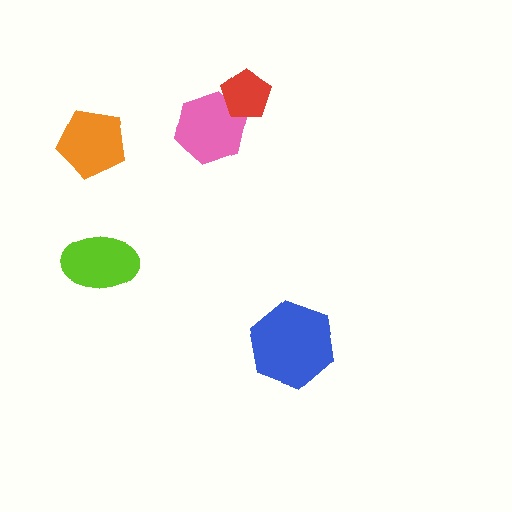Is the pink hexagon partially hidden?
Yes, it is partially covered by another shape.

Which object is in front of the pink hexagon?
The red pentagon is in front of the pink hexagon.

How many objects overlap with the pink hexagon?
1 object overlaps with the pink hexagon.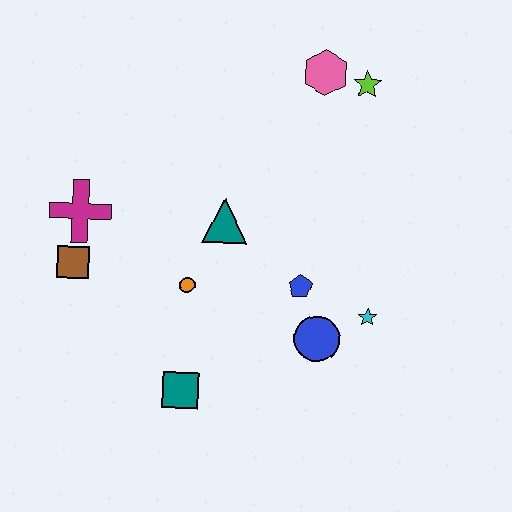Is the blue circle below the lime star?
Yes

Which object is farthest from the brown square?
The lime star is farthest from the brown square.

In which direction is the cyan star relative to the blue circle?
The cyan star is to the right of the blue circle.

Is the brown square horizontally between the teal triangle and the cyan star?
No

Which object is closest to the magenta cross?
The brown square is closest to the magenta cross.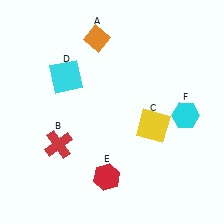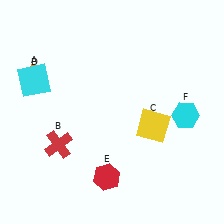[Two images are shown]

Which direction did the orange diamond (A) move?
The orange diamond (A) moved left.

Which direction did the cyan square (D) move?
The cyan square (D) moved left.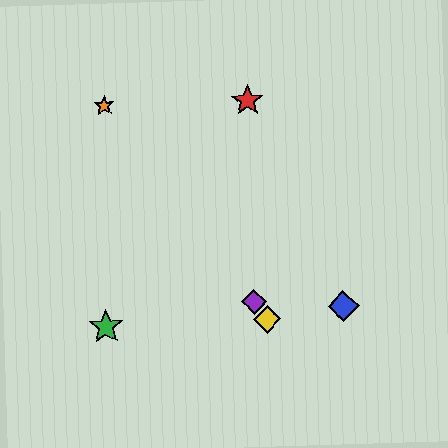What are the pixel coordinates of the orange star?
The orange star is at (104, 105).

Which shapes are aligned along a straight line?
The yellow diamond, the purple diamond, the orange star are aligned along a straight line.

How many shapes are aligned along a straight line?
3 shapes (the yellow diamond, the purple diamond, the orange star) are aligned along a straight line.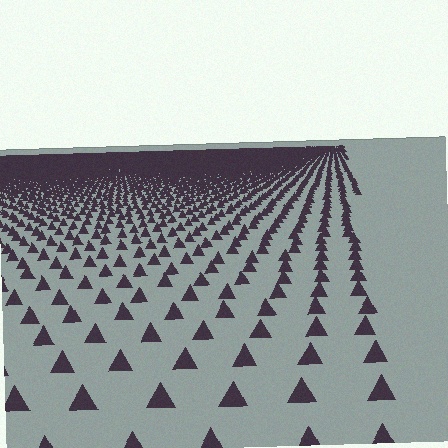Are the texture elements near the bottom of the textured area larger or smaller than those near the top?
Larger. Near the bottom, elements are closer to the viewer and appear at a bigger on-screen size.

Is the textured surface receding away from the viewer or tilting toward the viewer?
The surface is receding away from the viewer. Texture elements get smaller and denser toward the top.